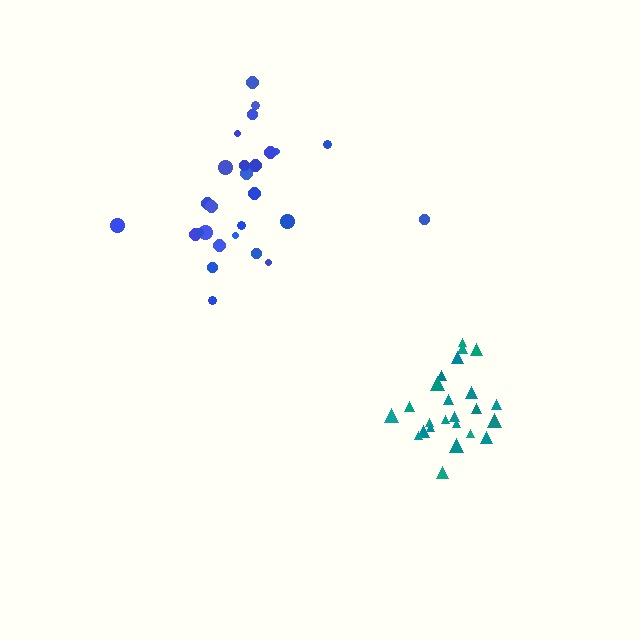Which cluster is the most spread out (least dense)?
Blue.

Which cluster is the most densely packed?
Teal.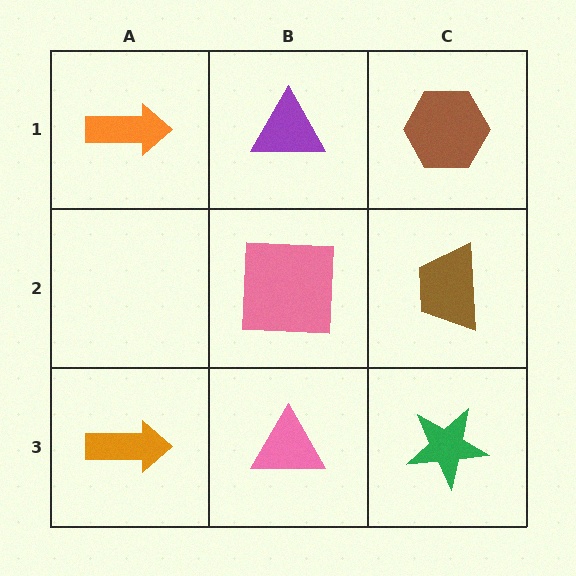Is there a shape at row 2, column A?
No, that cell is empty.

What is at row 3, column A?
An orange arrow.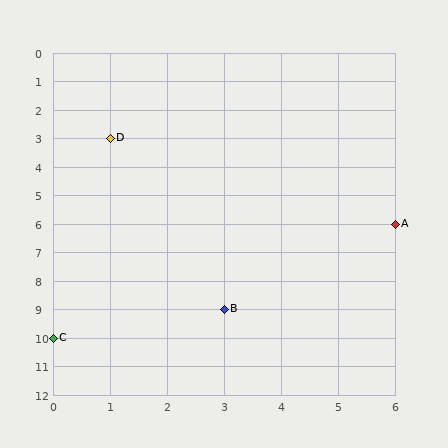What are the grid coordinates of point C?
Point C is at grid coordinates (0, 10).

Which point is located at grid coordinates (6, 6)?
Point A is at (6, 6).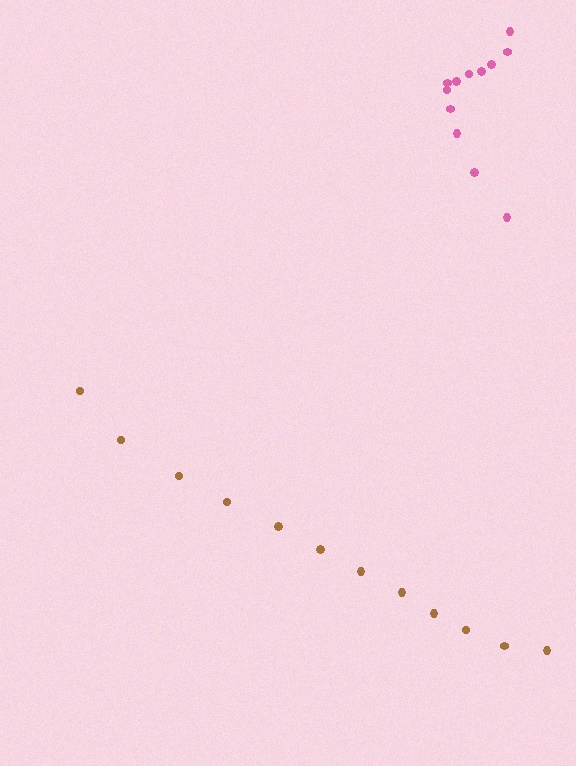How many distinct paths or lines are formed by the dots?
There are 2 distinct paths.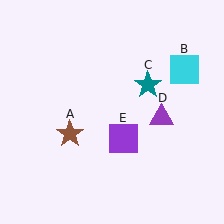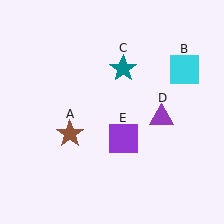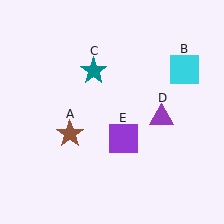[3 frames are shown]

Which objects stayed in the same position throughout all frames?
Brown star (object A) and cyan square (object B) and purple triangle (object D) and purple square (object E) remained stationary.